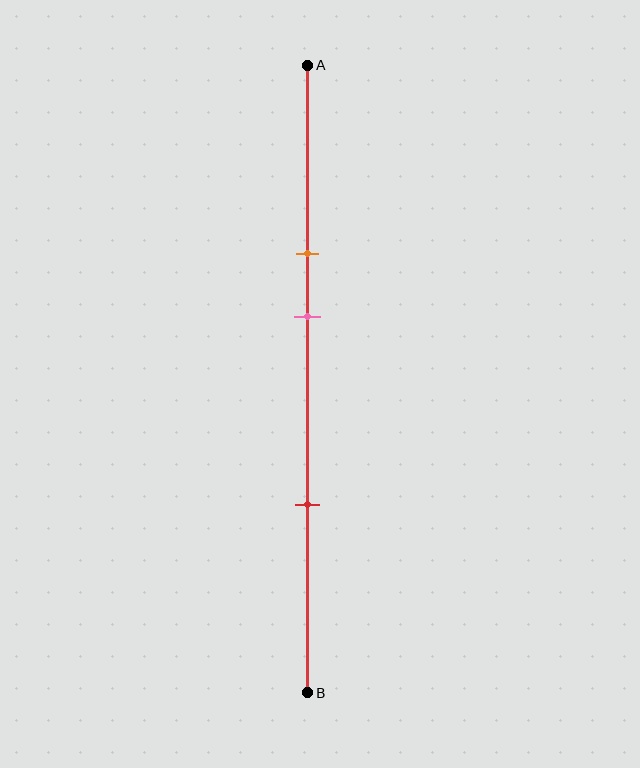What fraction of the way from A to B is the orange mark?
The orange mark is approximately 30% (0.3) of the way from A to B.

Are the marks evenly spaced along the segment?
No, the marks are not evenly spaced.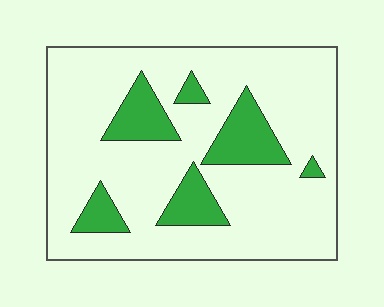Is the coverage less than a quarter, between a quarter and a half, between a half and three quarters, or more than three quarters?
Less than a quarter.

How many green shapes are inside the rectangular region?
6.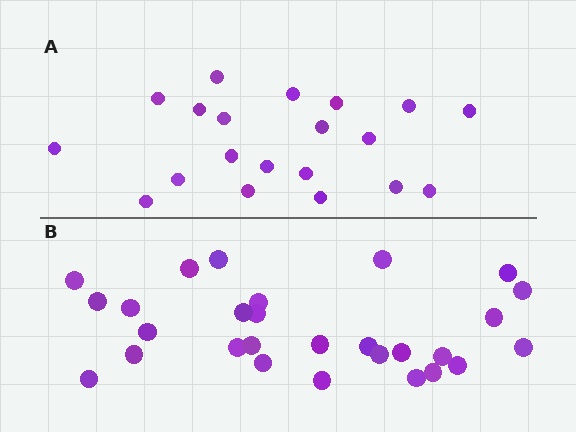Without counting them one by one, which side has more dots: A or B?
Region B (the bottom region) has more dots.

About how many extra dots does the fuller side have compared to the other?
Region B has roughly 8 or so more dots than region A.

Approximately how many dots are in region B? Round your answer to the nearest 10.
About 30 dots. (The exact count is 28, which rounds to 30.)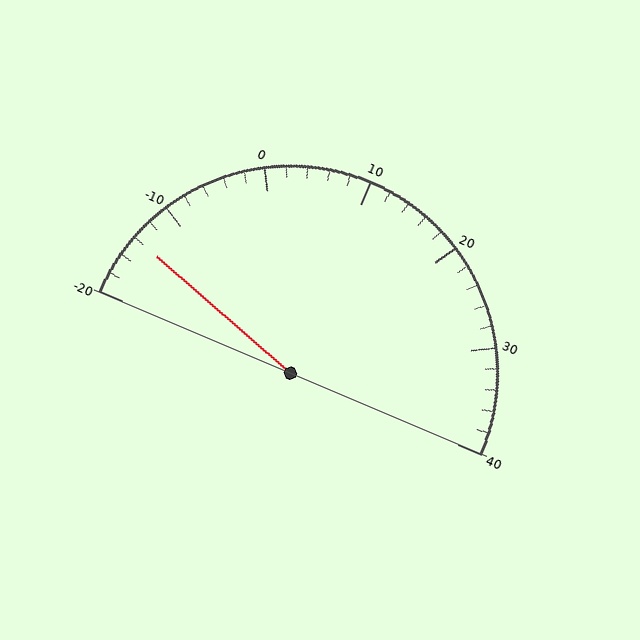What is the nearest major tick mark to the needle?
The nearest major tick mark is -10.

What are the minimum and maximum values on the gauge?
The gauge ranges from -20 to 40.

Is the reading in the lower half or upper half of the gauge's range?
The reading is in the lower half of the range (-20 to 40).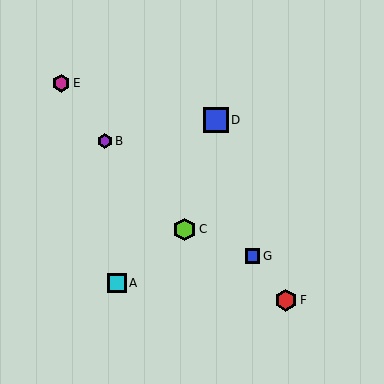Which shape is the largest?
The blue square (labeled D) is the largest.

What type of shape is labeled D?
Shape D is a blue square.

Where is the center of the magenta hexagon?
The center of the magenta hexagon is at (61, 83).